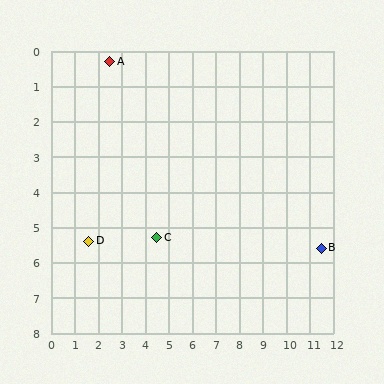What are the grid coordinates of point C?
Point C is at approximately (4.5, 5.3).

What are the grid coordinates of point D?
Point D is at approximately (1.6, 5.4).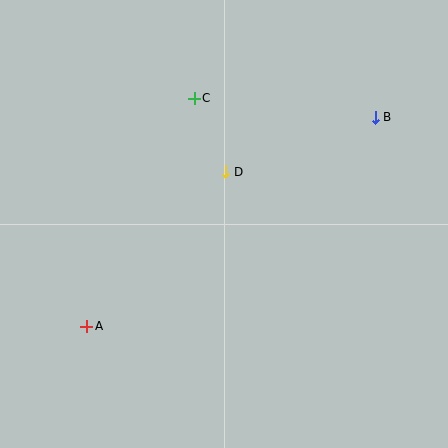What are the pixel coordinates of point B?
Point B is at (375, 117).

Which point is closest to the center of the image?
Point D at (226, 172) is closest to the center.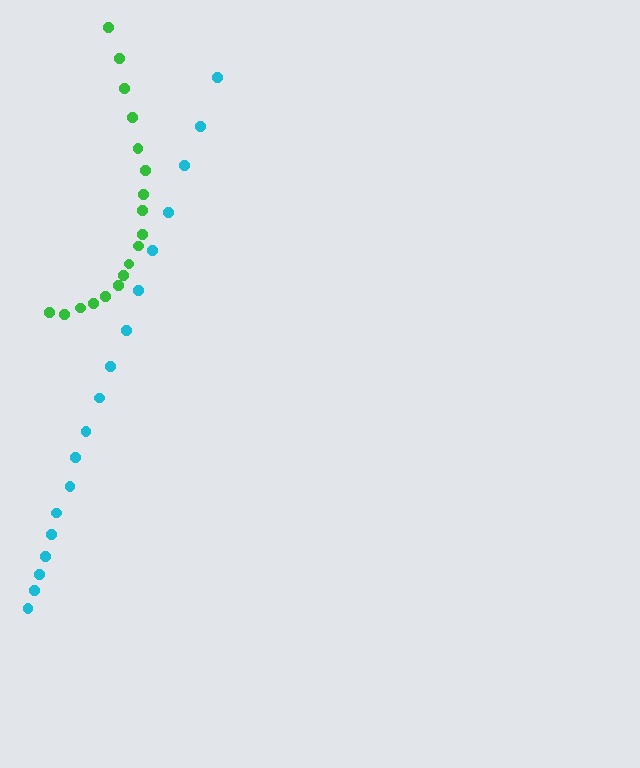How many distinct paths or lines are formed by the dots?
There are 2 distinct paths.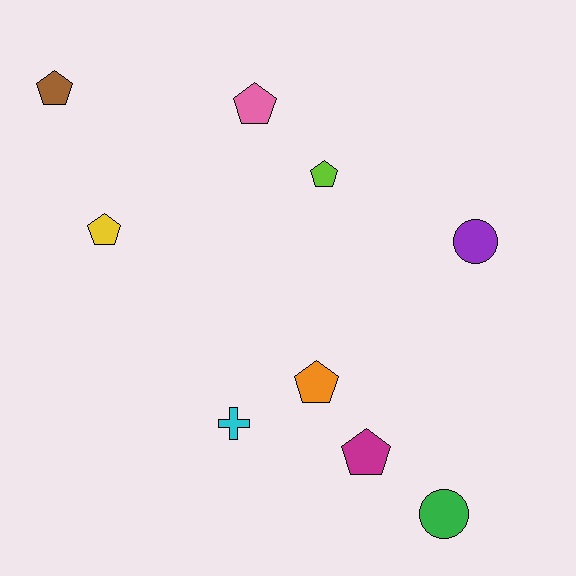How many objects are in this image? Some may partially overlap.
There are 9 objects.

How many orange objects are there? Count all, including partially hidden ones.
There is 1 orange object.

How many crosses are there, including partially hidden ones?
There is 1 cross.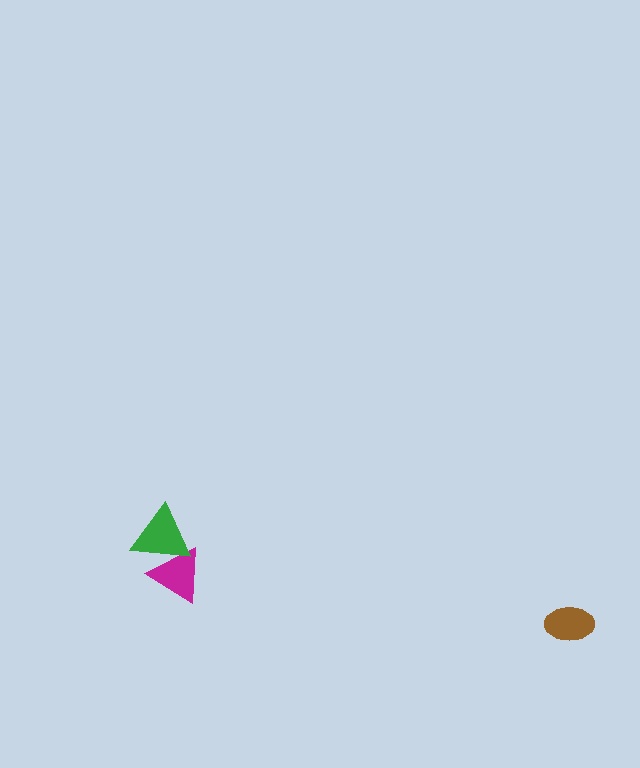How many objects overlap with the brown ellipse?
0 objects overlap with the brown ellipse.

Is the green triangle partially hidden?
No, no other shape covers it.